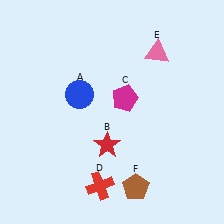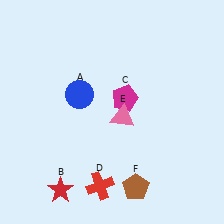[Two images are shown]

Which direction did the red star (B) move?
The red star (B) moved left.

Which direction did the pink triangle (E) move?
The pink triangle (E) moved down.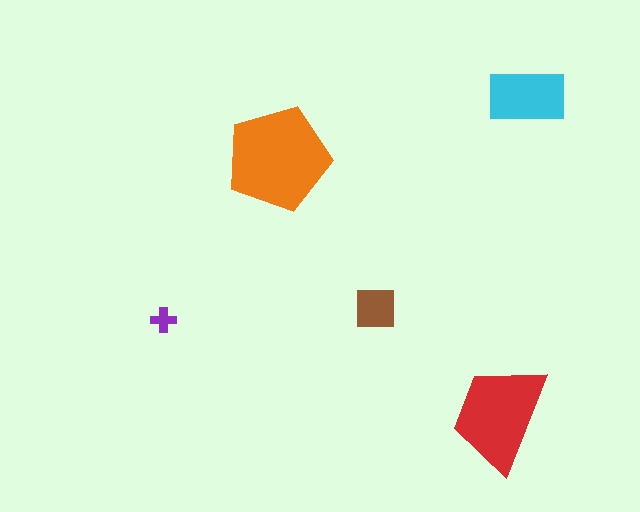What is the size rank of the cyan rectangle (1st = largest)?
3rd.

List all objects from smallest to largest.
The purple cross, the brown square, the cyan rectangle, the red trapezoid, the orange pentagon.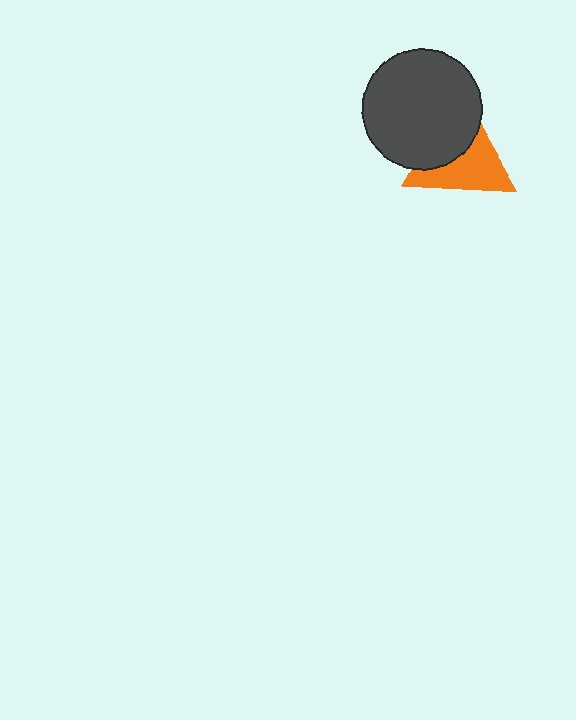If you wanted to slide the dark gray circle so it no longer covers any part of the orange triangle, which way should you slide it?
Slide it toward the upper-left — that is the most direct way to separate the two shapes.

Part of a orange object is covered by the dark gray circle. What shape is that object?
It is a triangle.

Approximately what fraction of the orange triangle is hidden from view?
Roughly 43% of the orange triangle is hidden behind the dark gray circle.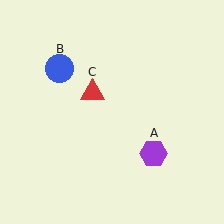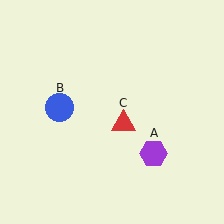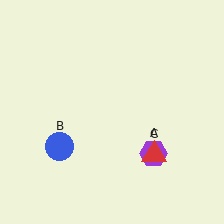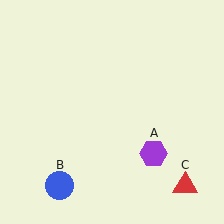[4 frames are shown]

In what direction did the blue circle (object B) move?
The blue circle (object B) moved down.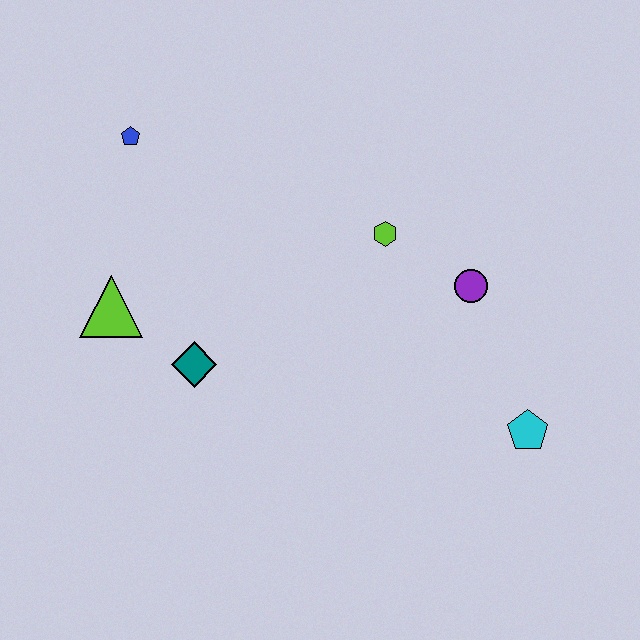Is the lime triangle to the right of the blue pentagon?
No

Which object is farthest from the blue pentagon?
The cyan pentagon is farthest from the blue pentagon.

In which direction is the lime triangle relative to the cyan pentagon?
The lime triangle is to the left of the cyan pentagon.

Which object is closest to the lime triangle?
The teal diamond is closest to the lime triangle.